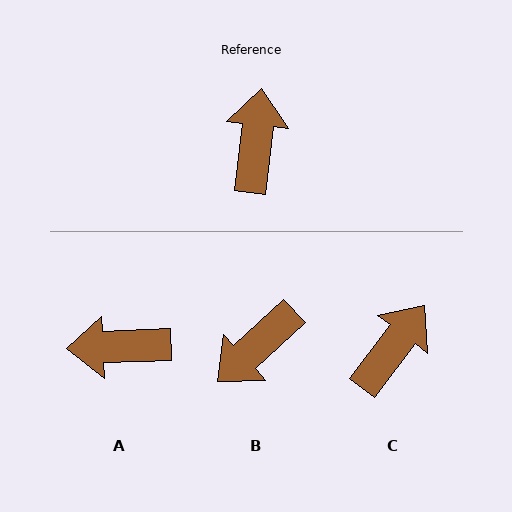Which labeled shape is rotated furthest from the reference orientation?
B, about 139 degrees away.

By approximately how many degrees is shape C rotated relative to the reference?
Approximately 31 degrees clockwise.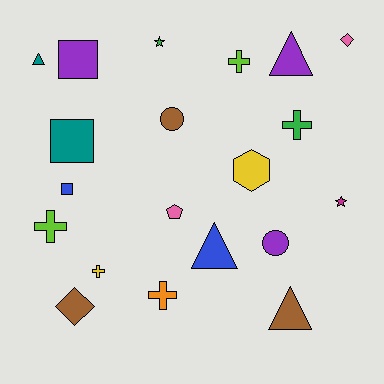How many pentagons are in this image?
There is 1 pentagon.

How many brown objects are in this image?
There are 3 brown objects.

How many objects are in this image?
There are 20 objects.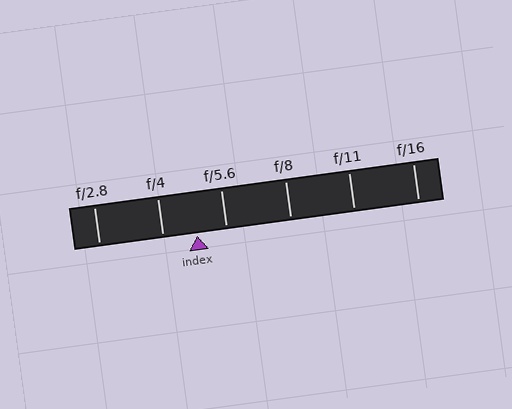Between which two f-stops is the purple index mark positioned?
The index mark is between f/4 and f/5.6.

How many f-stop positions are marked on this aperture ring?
There are 6 f-stop positions marked.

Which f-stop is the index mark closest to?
The index mark is closest to f/5.6.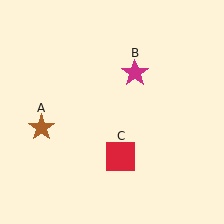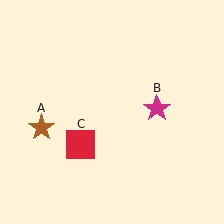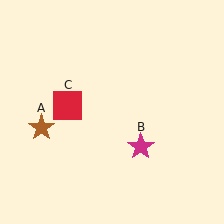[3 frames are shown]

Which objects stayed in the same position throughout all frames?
Brown star (object A) remained stationary.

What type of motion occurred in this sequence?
The magenta star (object B), red square (object C) rotated clockwise around the center of the scene.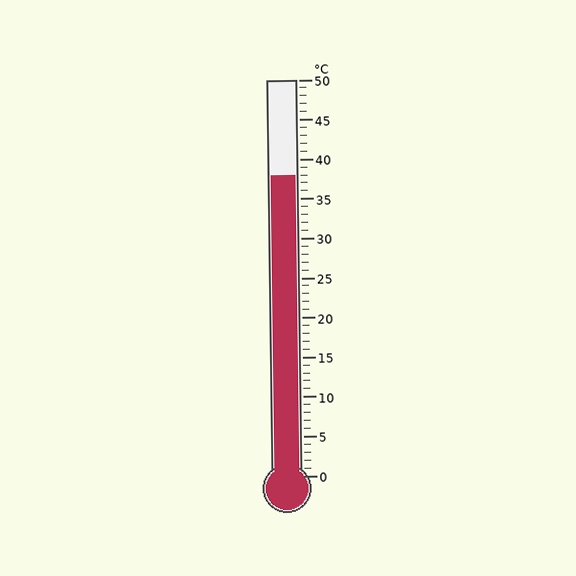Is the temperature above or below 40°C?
The temperature is below 40°C.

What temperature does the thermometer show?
The thermometer shows approximately 38°C.